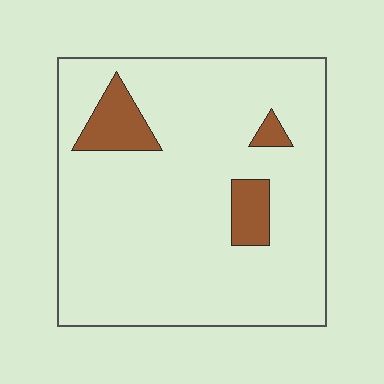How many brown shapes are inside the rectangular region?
3.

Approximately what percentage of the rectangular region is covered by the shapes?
Approximately 10%.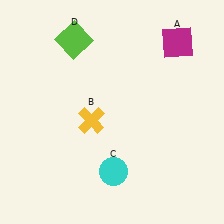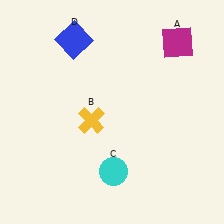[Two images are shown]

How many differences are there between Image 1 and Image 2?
There is 1 difference between the two images.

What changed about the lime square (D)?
In Image 1, D is lime. In Image 2, it changed to blue.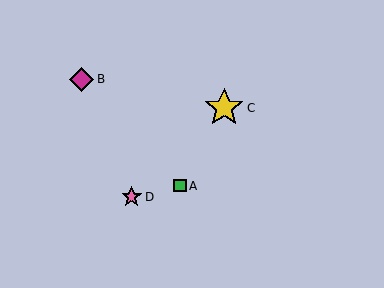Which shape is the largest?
The yellow star (labeled C) is the largest.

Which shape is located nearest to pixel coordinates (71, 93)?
The magenta diamond (labeled B) at (82, 79) is nearest to that location.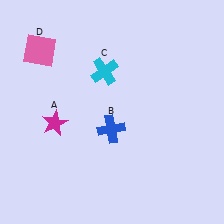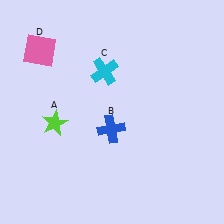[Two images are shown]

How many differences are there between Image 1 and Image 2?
There is 1 difference between the two images.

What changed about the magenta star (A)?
In Image 1, A is magenta. In Image 2, it changed to lime.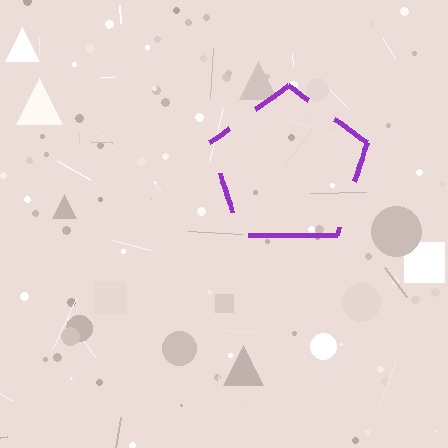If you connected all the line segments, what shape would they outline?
They would outline a pentagon.